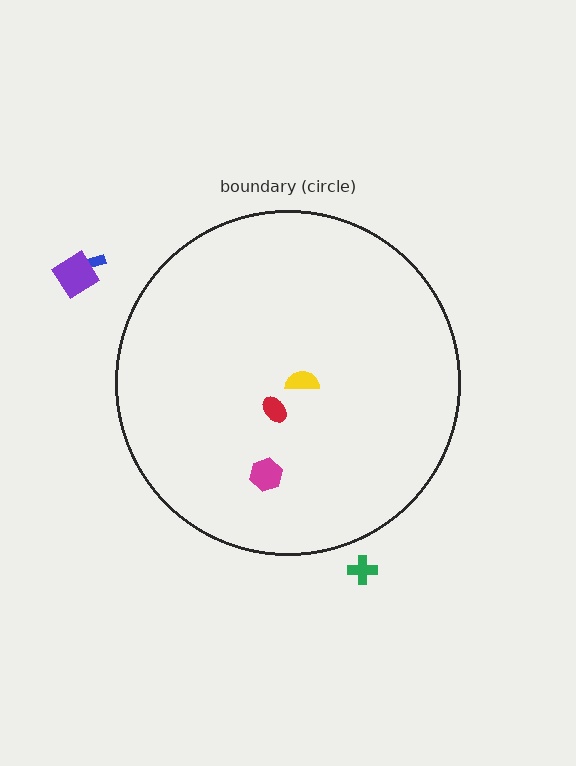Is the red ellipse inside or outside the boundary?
Inside.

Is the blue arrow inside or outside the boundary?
Outside.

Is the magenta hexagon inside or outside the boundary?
Inside.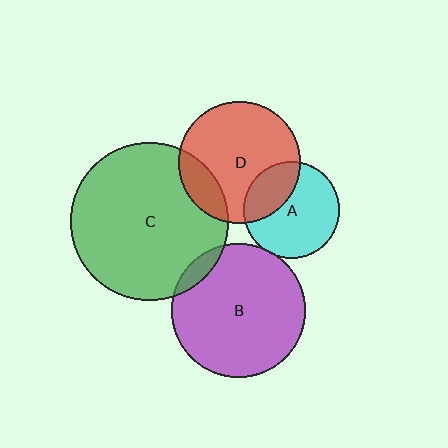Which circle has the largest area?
Circle C (green).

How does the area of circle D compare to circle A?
Approximately 1.6 times.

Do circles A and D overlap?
Yes.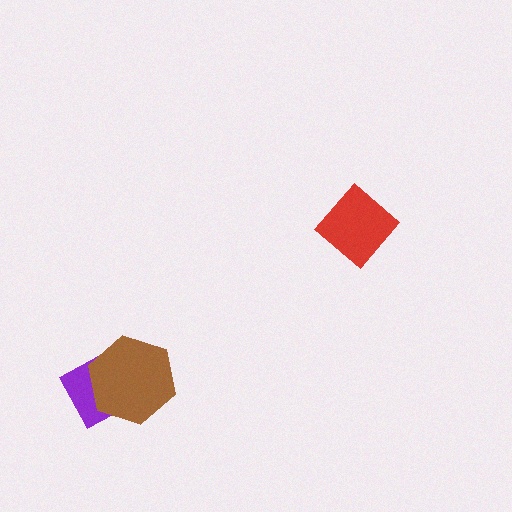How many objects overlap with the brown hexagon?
1 object overlaps with the brown hexagon.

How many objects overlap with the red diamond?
0 objects overlap with the red diamond.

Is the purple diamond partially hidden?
Yes, it is partially covered by another shape.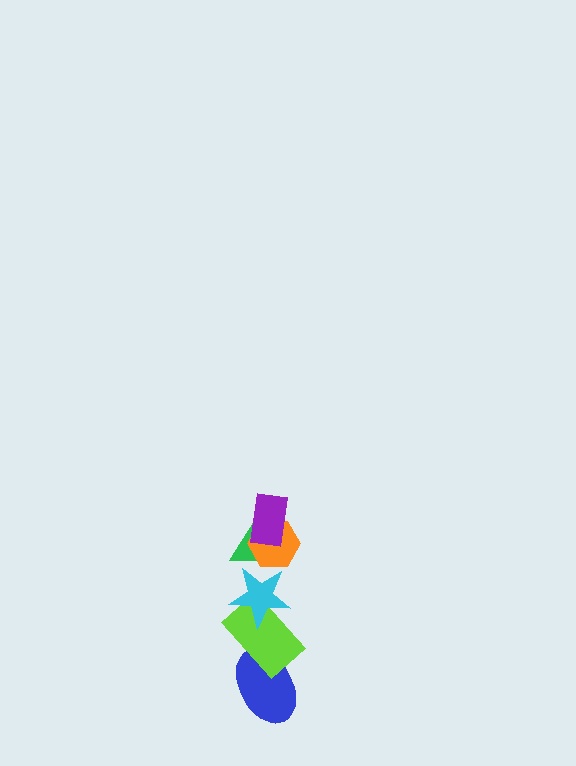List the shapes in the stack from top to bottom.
From top to bottom: the purple rectangle, the orange hexagon, the green triangle, the cyan star, the lime rectangle, the blue ellipse.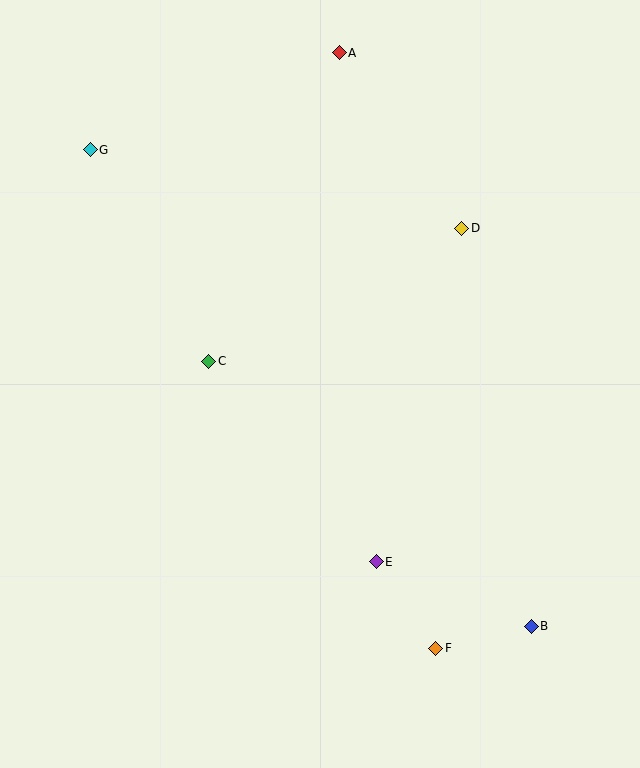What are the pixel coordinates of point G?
Point G is at (90, 150).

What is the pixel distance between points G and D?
The distance between G and D is 379 pixels.